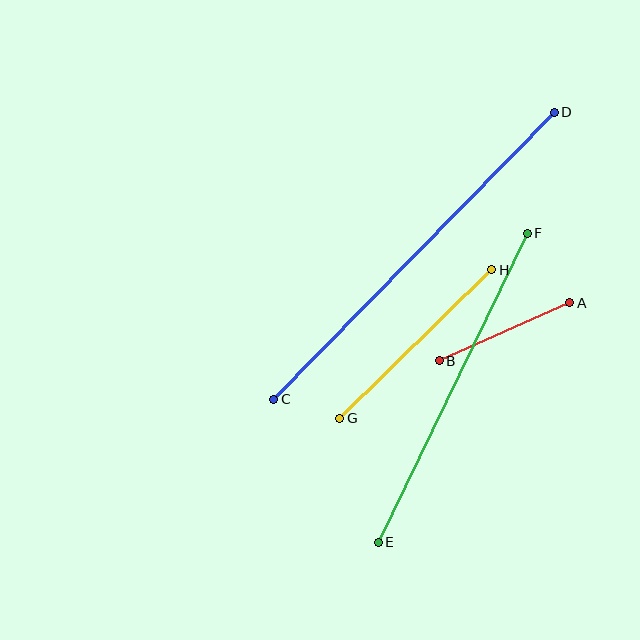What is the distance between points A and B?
The distance is approximately 143 pixels.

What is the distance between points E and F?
The distance is approximately 343 pixels.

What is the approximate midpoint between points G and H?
The midpoint is at approximately (416, 344) pixels.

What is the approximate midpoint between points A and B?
The midpoint is at approximately (504, 332) pixels.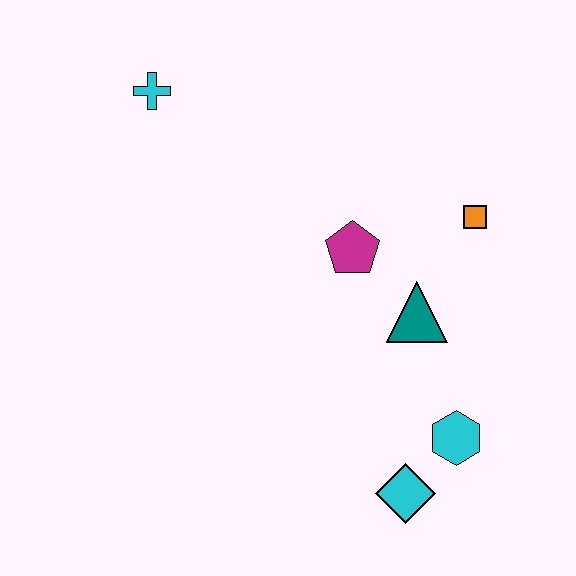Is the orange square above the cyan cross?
No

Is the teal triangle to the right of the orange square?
No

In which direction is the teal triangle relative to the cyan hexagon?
The teal triangle is above the cyan hexagon.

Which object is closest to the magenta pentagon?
The teal triangle is closest to the magenta pentagon.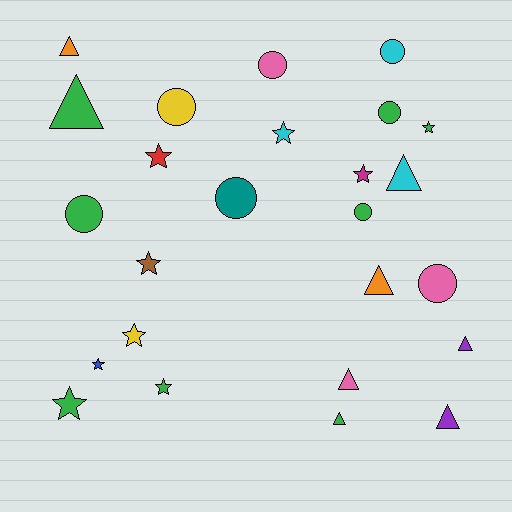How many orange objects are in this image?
There are 2 orange objects.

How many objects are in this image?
There are 25 objects.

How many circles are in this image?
There are 8 circles.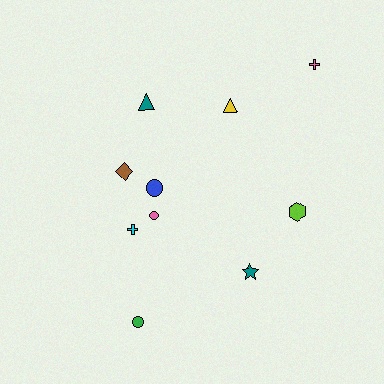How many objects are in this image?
There are 10 objects.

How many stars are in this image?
There is 1 star.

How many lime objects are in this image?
There is 1 lime object.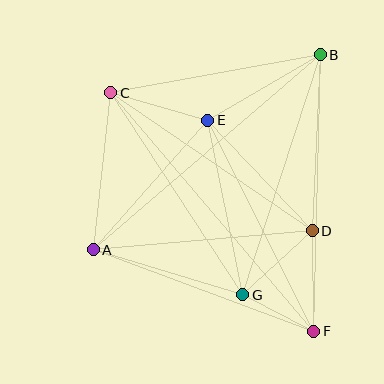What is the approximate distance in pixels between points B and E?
The distance between B and E is approximately 130 pixels.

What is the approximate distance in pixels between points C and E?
The distance between C and E is approximately 101 pixels.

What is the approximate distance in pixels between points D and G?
The distance between D and G is approximately 94 pixels.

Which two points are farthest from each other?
Points C and F are farthest from each other.